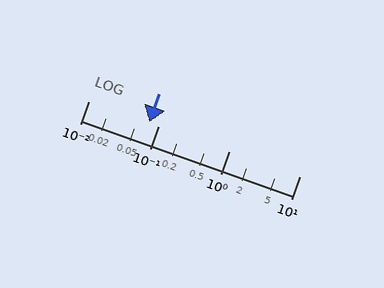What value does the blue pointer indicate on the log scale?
The pointer indicates approximately 0.073.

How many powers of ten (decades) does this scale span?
The scale spans 3 decades, from 0.01 to 10.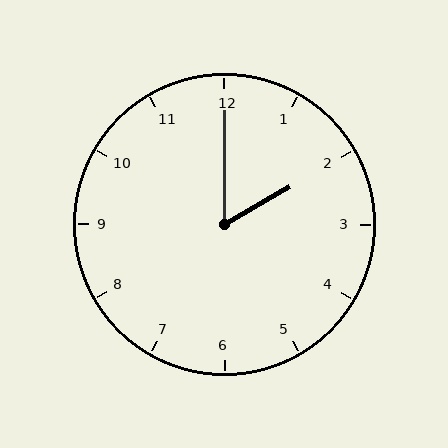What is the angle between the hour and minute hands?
Approximately 60 degrees.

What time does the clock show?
2:00.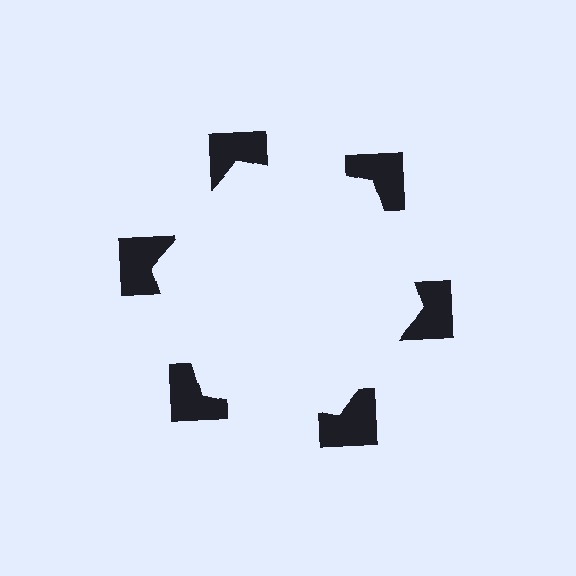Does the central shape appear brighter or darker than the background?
It typically appears slightly brighter than the background, even though no actual brightness change is drawn.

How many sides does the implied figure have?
6 sides.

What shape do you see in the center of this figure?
An illusory hexagon — its edges are inferred from the aligned wedge cuts in the notched squares, not physically drawn.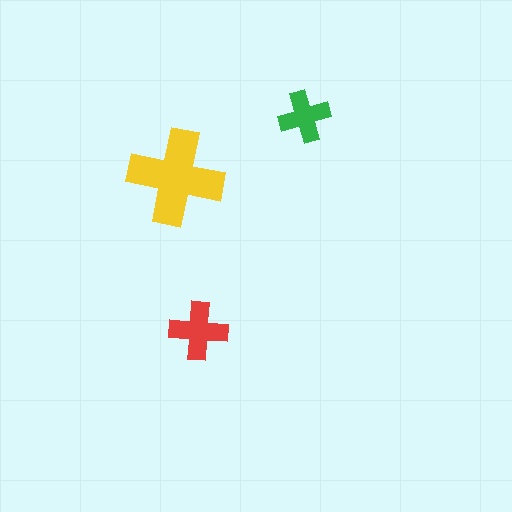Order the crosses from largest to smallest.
the yellow one, the red one, the green one.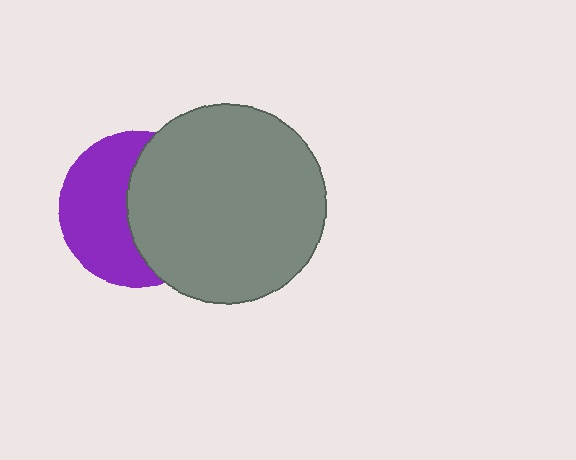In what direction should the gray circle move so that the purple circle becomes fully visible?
The gray circle should move right. That is the shortest direction to clear the overlap and leave the purple circle fully visible.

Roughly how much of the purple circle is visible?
About half of it is visible (roughly 50%).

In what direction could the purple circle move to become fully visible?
The purple circle could move left. That would shift it out from behind the gray circle entirely.